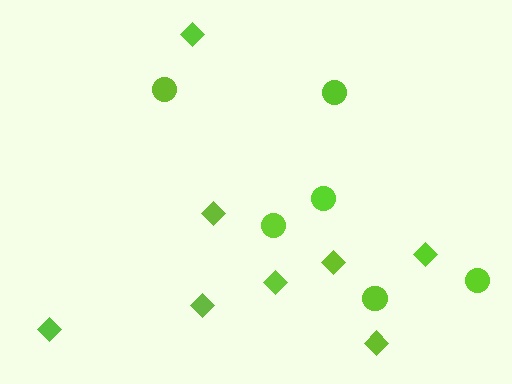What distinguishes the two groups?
There are 2 groups: one group of circles (6) and one group of diamonds (8).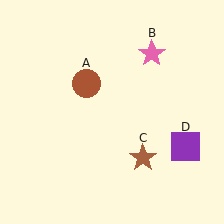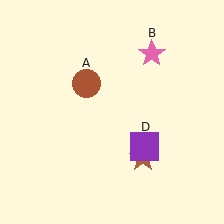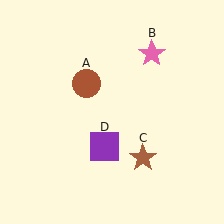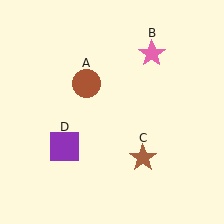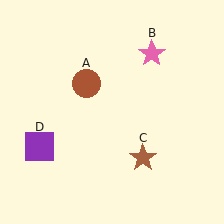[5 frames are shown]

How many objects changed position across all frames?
1 object changed position: purple square (object D).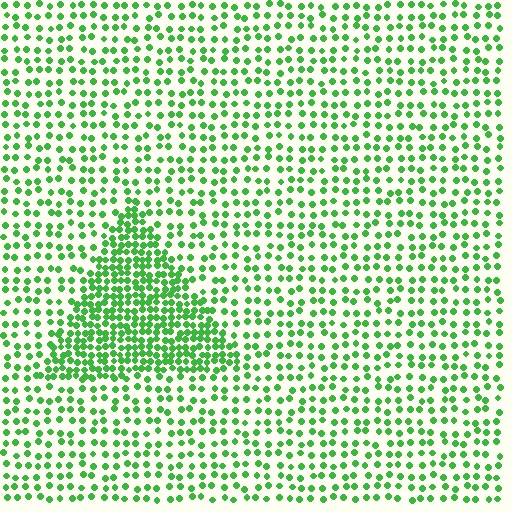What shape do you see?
I see a triangle.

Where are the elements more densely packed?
The elements are more densely packed inside the triangle boundary.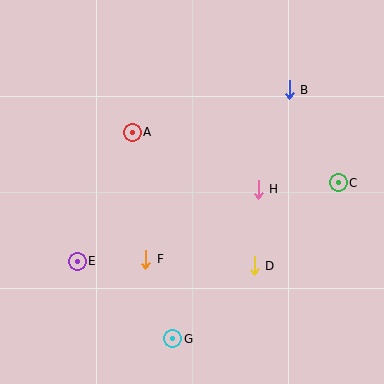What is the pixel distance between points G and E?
The distance between G and E is 123 pixels.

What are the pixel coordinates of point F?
Point F is at (146, 259).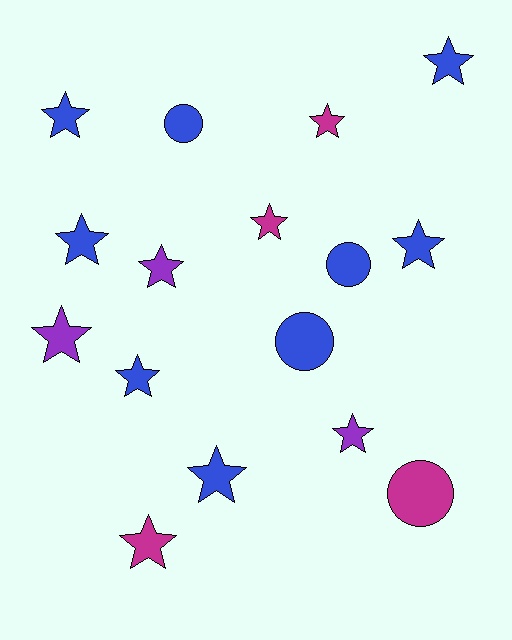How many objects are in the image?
There are 16 objects.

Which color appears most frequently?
Blue, with 9 objects.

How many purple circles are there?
There are no purple circles.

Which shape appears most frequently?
Star, with 12 objects.